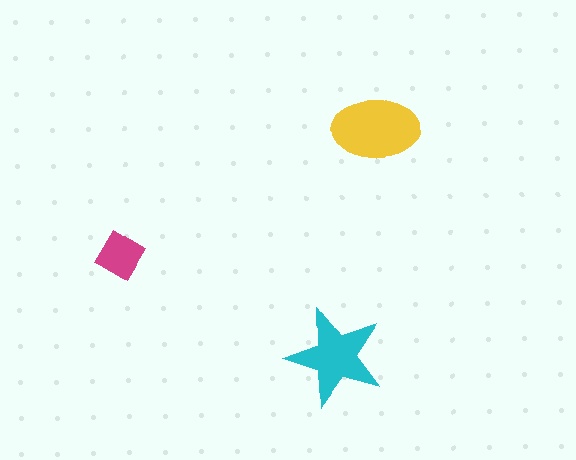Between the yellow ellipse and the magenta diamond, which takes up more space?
The yellow ellipse.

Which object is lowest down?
The cyan star is bottommost.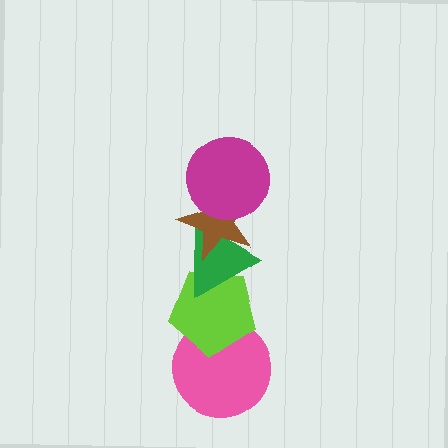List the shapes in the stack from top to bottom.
From top to bottom: the magenta circle, the brown star, the green triangle, the lime pentagon, the pink circle.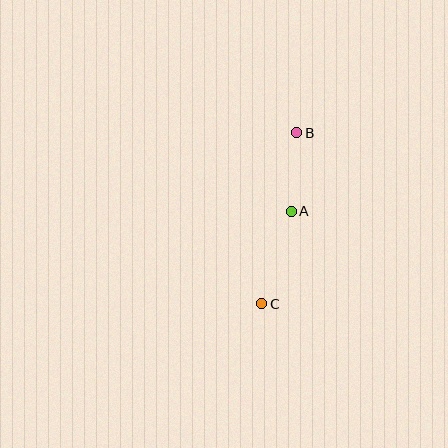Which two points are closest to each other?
Points A and B are closest to each other.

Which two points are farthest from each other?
Points B and C are farthest from each other.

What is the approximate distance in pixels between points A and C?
The distance between A and C is approximately 97 pixels.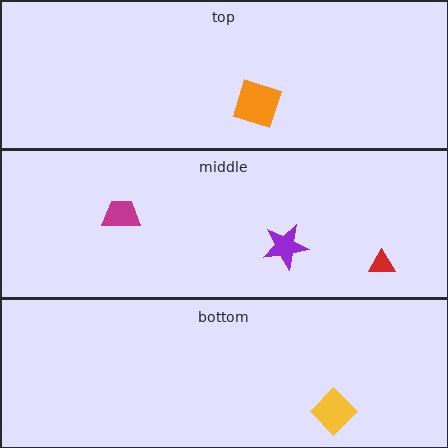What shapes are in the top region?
The orange square.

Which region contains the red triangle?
The middle region.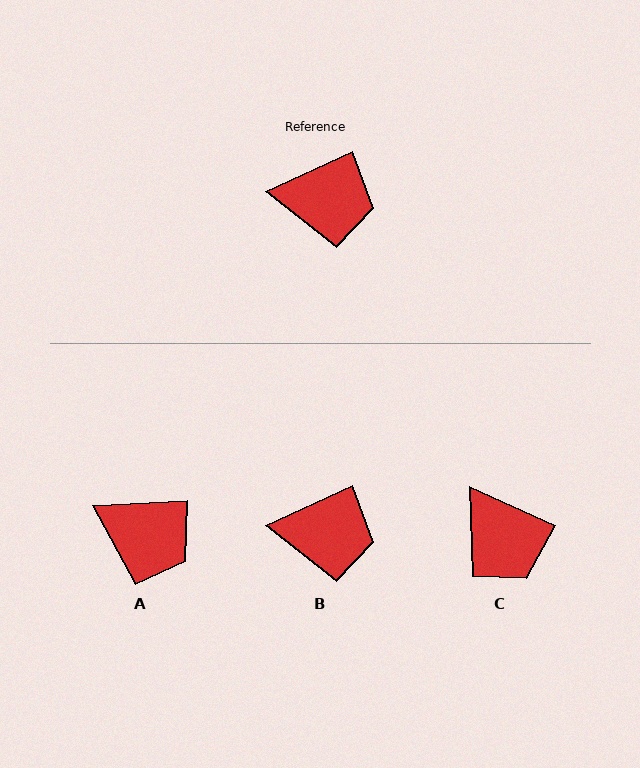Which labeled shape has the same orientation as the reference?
B.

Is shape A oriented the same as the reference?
No, it is off by about 22 degrees.